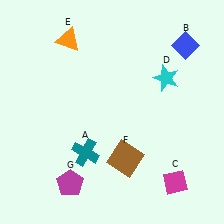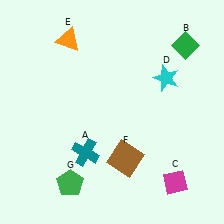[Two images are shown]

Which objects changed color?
B changed from blue to green. G changed from magenta to green.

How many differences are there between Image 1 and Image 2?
There are 2 differences between the two images.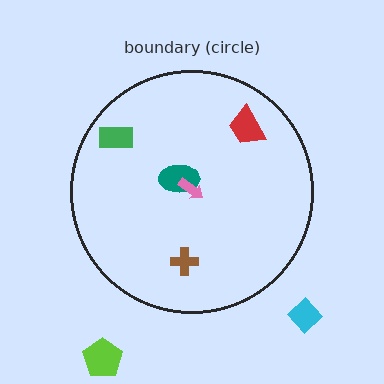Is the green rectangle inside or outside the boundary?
Inside.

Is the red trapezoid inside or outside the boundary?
Inside.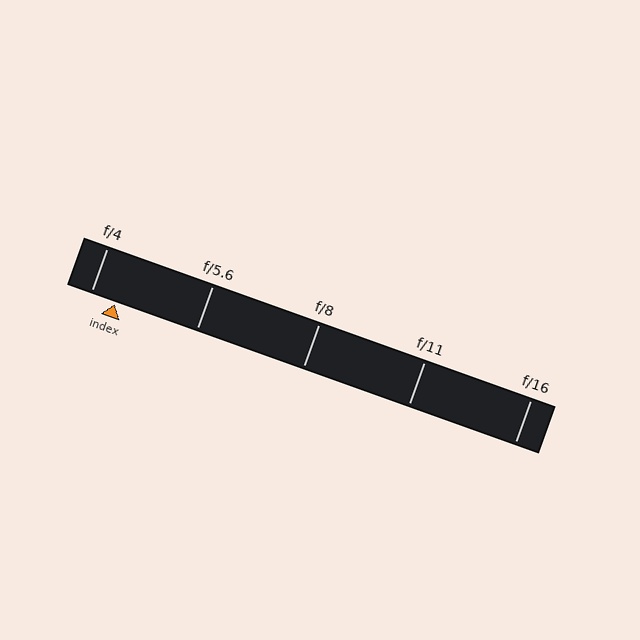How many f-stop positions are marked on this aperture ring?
There are 5 f-stop positions marked.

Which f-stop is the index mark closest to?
The index mark is closest to f/4.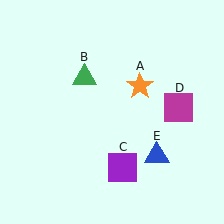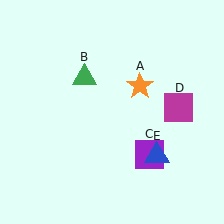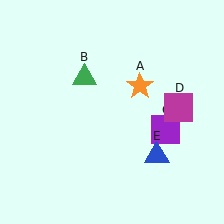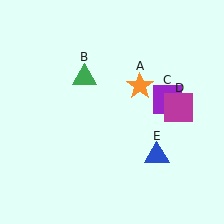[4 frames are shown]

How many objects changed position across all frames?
1 object changed position: purple square (object C).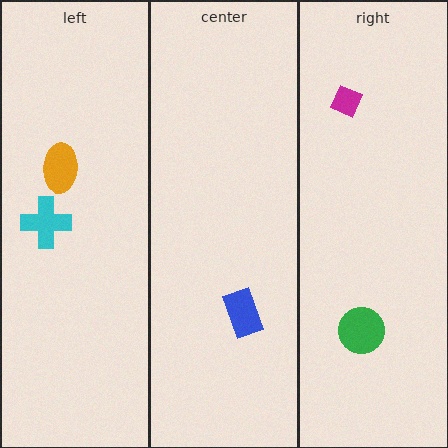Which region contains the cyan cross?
The left region.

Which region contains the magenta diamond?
The right region.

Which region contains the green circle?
The right region.